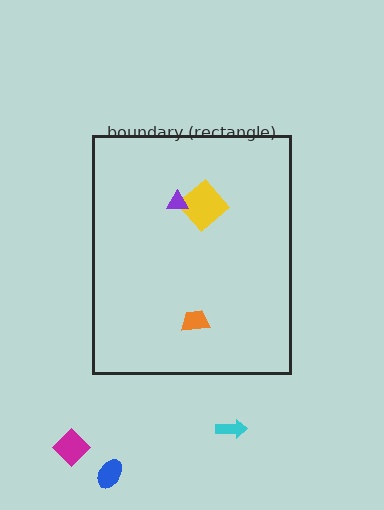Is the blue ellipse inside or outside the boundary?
Outside.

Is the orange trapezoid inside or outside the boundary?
Inside.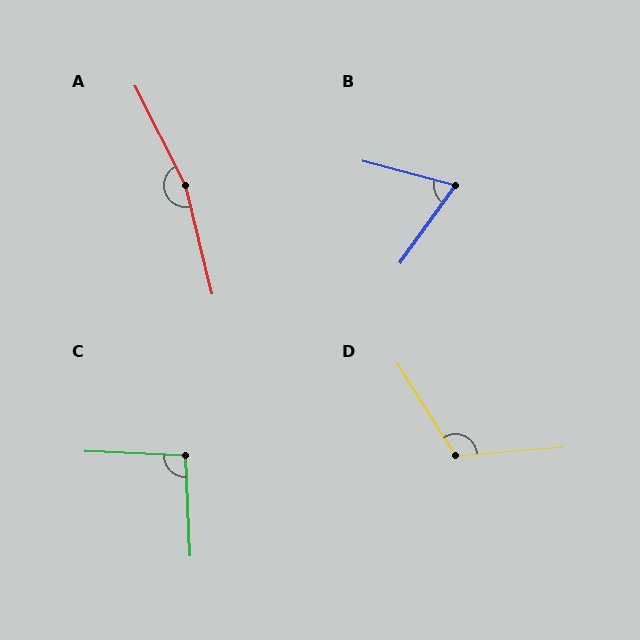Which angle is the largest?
A, at approximately 167 degrees.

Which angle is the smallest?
B, at approximately 69 degrees.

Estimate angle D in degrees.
Approximately 118 degrees.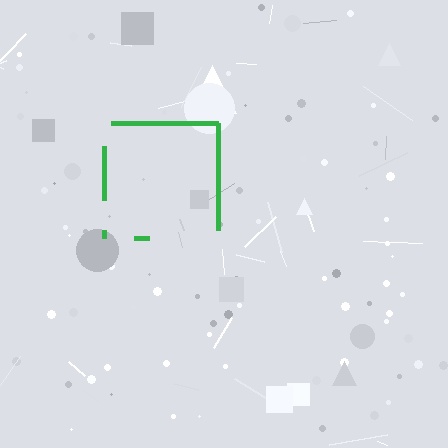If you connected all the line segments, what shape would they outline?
They would outline a square.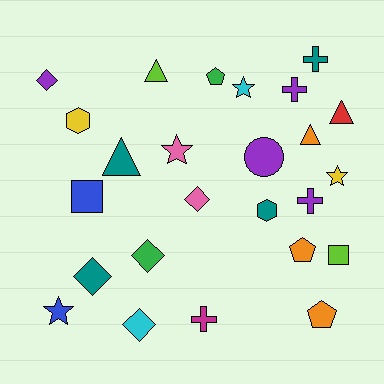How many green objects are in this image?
There are 2 green objects.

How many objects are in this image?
There are 25 objects.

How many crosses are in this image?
There are 4 crosses.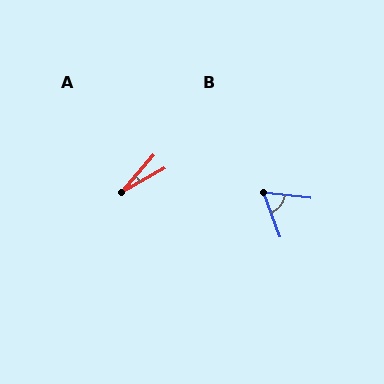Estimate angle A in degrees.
Approximately 20 degrees.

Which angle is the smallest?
A, at approximately 20 degrees.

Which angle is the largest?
B, at approximately 63 degrees.